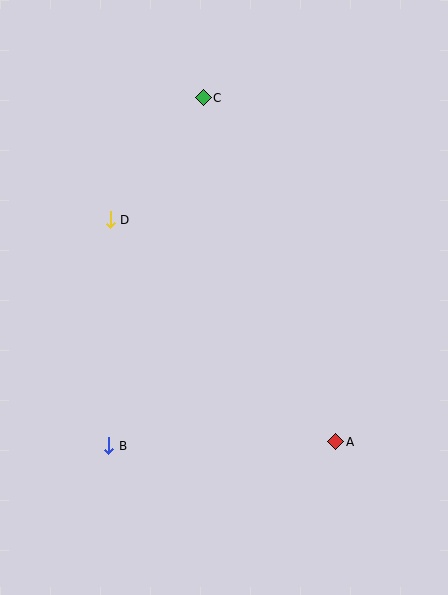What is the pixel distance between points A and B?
The distance between A and B is 227 pixels.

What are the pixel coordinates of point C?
Point C is at (203, 98).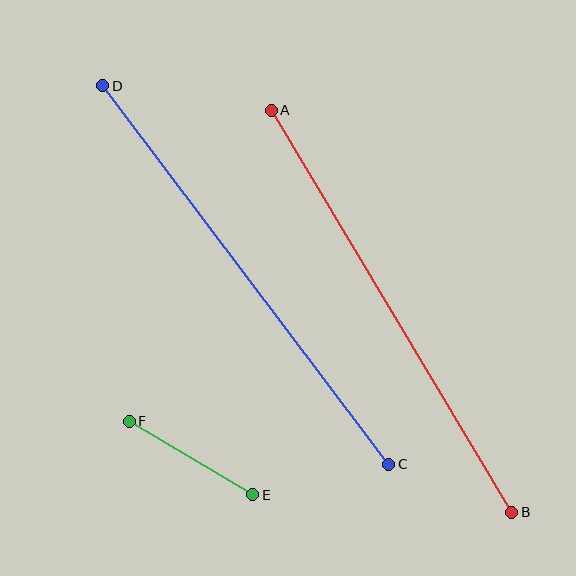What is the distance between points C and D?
The distance is approximately 474 pixels.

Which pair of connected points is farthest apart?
Points C and D are farthest apart.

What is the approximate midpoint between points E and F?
The midpoint is at approximately (191, 458) pixels.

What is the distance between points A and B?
The distance is approximately 469 pixels.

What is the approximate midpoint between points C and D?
The midpoint is at approximately (246, 275) pixels.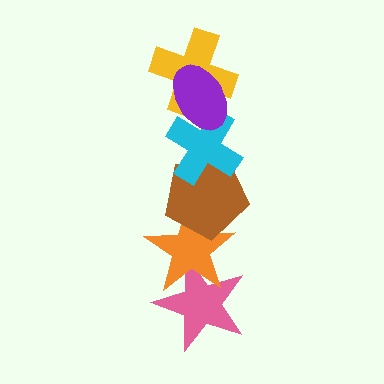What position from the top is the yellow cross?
The yellow cross is 2nd from the top.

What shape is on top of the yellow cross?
The purple ellipse is on top of the yellow cross.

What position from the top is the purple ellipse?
The purple ellipse is 1st from the top.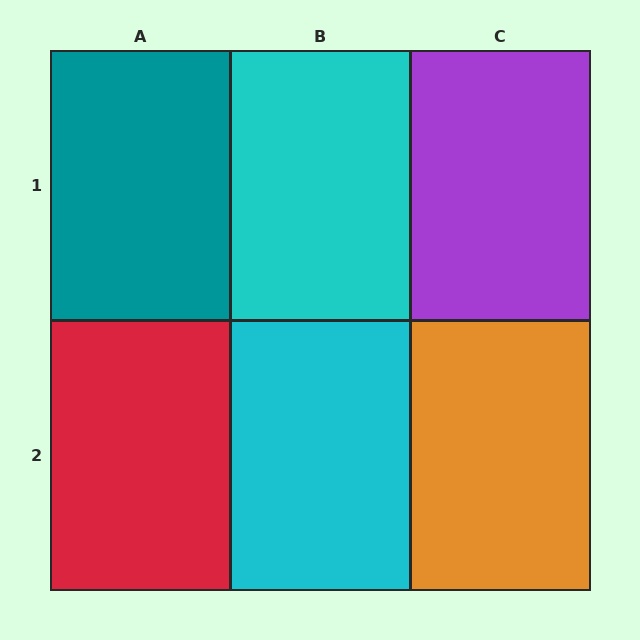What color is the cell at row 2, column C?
Orange.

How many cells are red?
1 cell is red.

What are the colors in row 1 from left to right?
Teal, cyan, purple.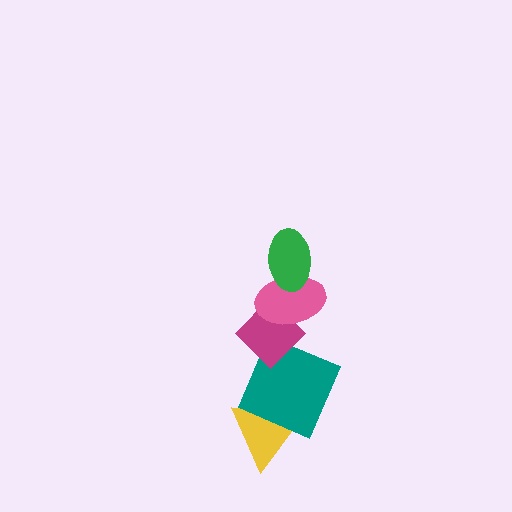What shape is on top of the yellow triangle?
The teal square is on top of the yellow triangle.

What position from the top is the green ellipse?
The green ellipse is 1st from the top.